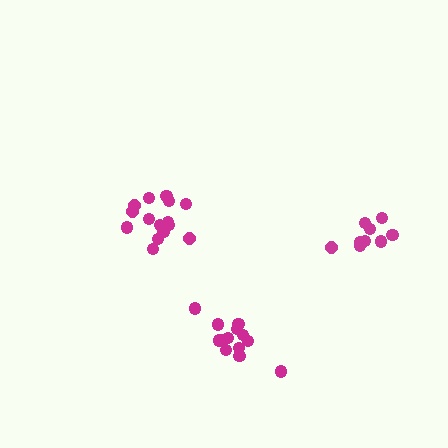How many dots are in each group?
Group 1: 15 dots, Group 2: 9 dots, Group 3: 13 dots (37 total).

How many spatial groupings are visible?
There are 3 spatial groupings.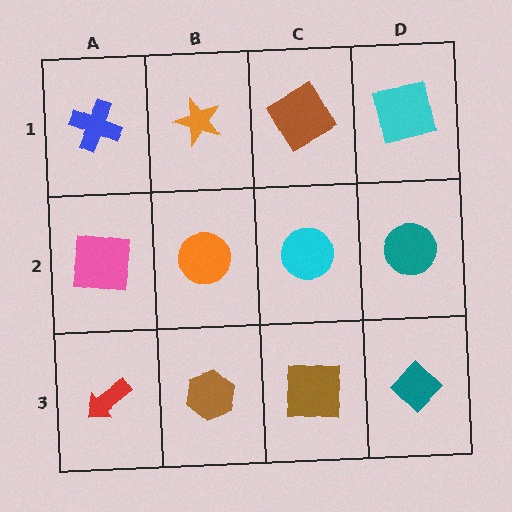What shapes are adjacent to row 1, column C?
A cyan circle (row 2, column C), an orange star (row 1, column B), a cyan square (row 1, column D).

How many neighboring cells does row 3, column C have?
3.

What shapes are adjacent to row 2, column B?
An orange star (row 1, column B), a brown hexagon (row 3, column B), a pink square (row 2, column A), a cyan circle (row 2, column C).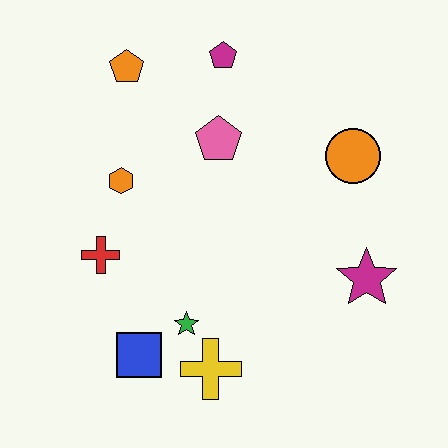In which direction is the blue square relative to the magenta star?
The blue square is to the left of the magenta star.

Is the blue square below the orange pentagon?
Yes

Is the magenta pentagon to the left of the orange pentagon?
No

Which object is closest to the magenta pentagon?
The pink pentagon is closest to the magenta pentagon.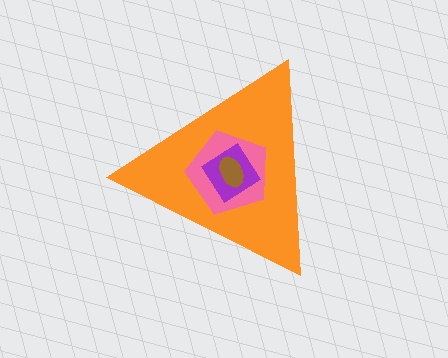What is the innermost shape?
The brown ellipse.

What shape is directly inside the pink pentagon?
The purple diamond.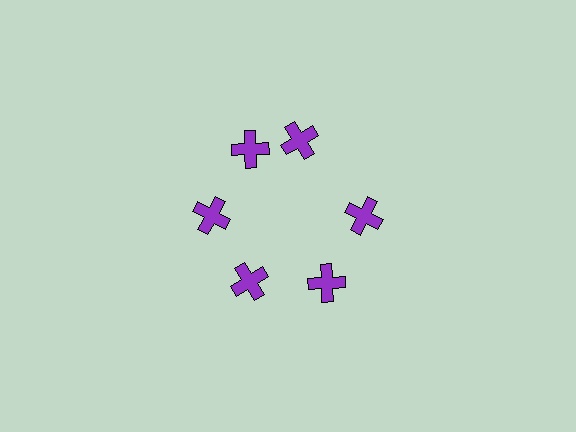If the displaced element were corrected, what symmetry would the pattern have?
It would have 6-fold rotational symmetry — the pattern would map onto itself every 60 degrees.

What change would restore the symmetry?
The symmetry would be restored by rotating it back into even spacing with its neighbors so that all 6 crosses sit at equal angles and equal distance from the center.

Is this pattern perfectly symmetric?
No. The 6 purple crosses are arranged in a ring, but one element near the 1 o'clock position is rotated out of alignment along the ring, breaking the 6-fold rotational symmetry.